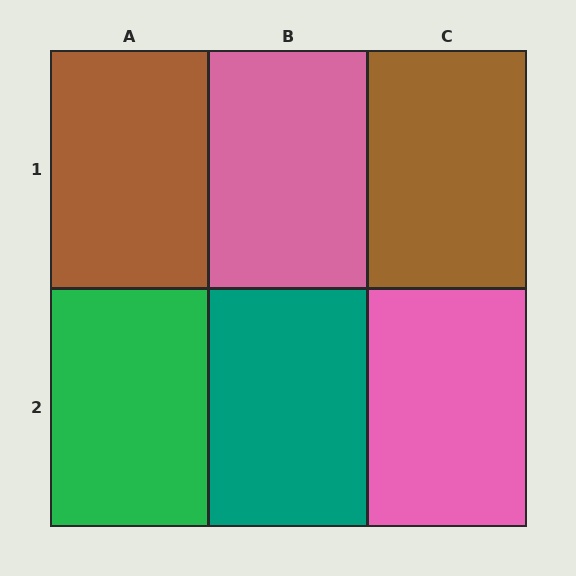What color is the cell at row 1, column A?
Brown.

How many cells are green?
1 cell is green.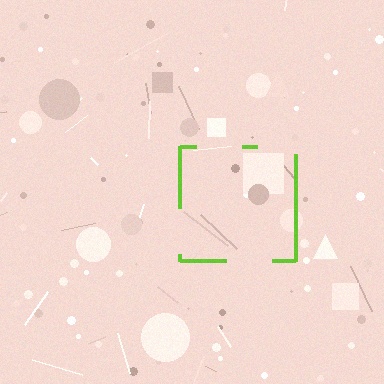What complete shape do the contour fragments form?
The contour fragments form a square.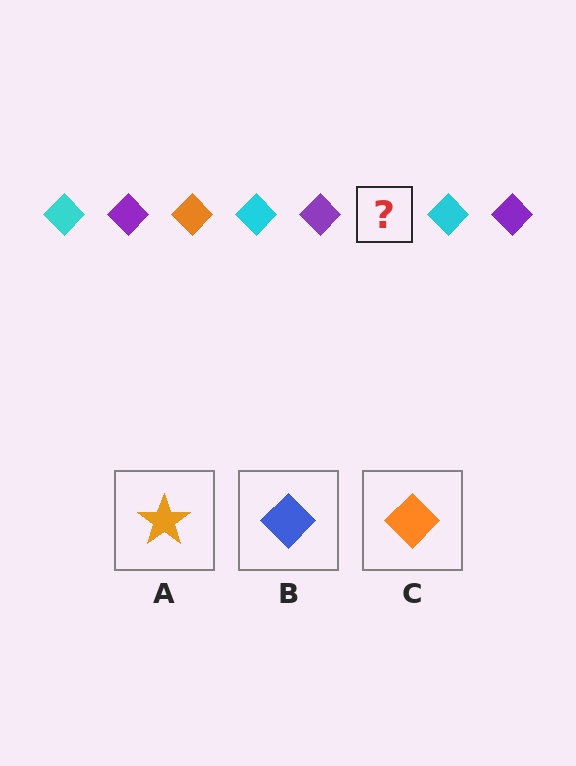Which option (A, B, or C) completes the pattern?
C.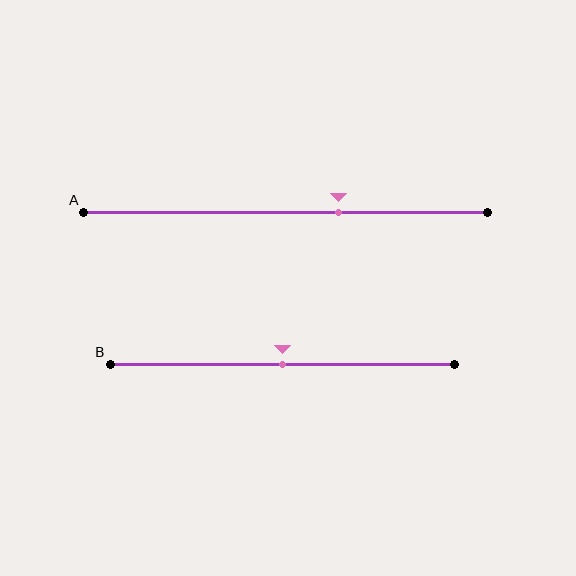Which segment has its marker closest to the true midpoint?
Segment B has its marker closest to the true midpoint.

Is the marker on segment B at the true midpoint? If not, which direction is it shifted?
Yes, the marker on segment B is at the true midpoint.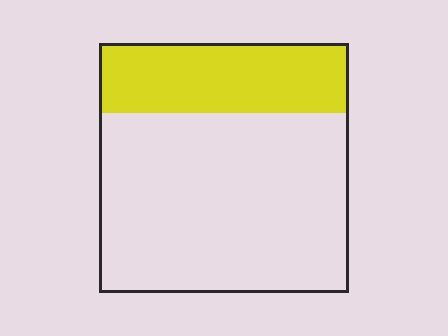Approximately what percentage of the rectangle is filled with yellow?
Approximately 30%.